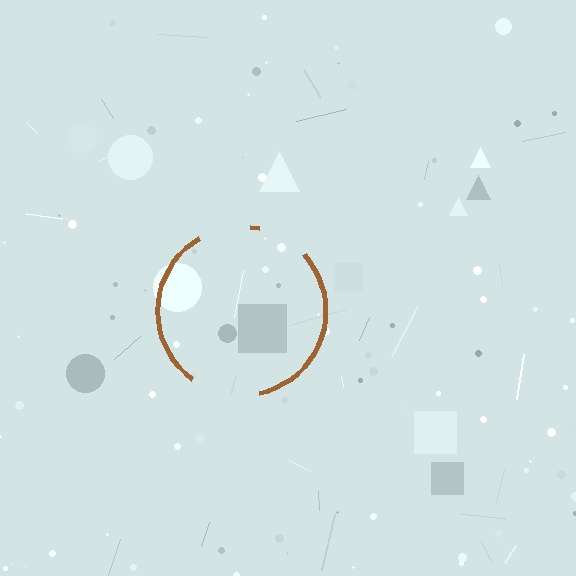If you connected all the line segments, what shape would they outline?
They would outline a circle.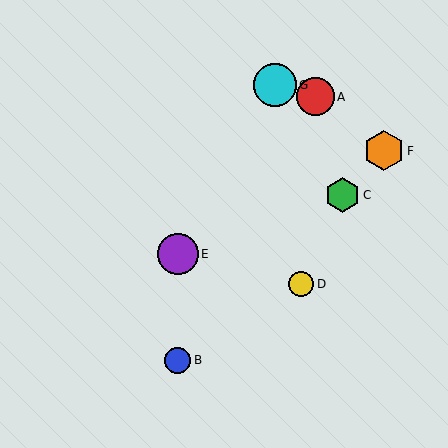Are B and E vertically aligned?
Yes, both are at x≈178.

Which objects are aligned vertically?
Objects B, E are aligned vertically.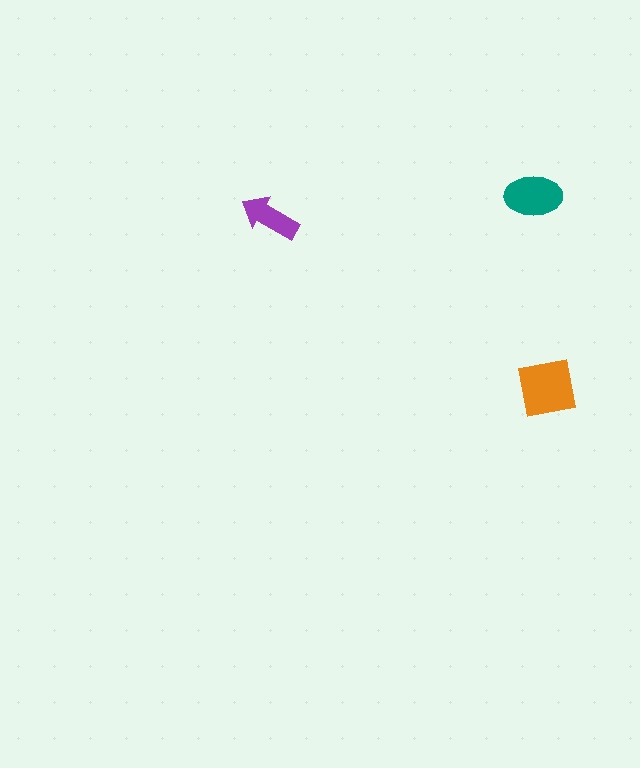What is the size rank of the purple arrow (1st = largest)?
3rd.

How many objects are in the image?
There are 3 objects in the image.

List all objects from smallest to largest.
The purple arrow, the teal ellipse, the orange square.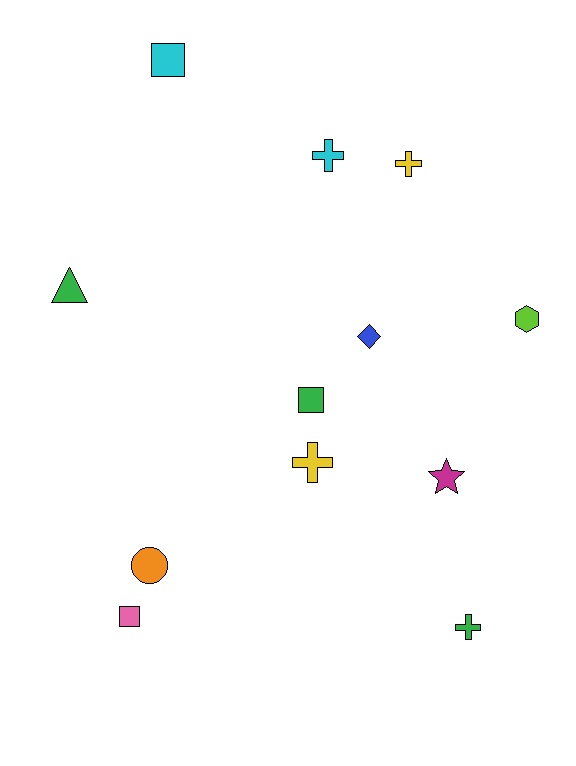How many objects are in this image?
There are 12 objects.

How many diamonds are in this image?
There is 1 diamond.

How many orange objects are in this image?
There is 1 orange object.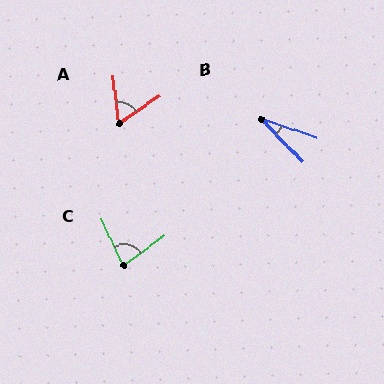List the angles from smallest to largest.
B (28°), A (63°), C (79°).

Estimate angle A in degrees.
Approximately 63 degrees.